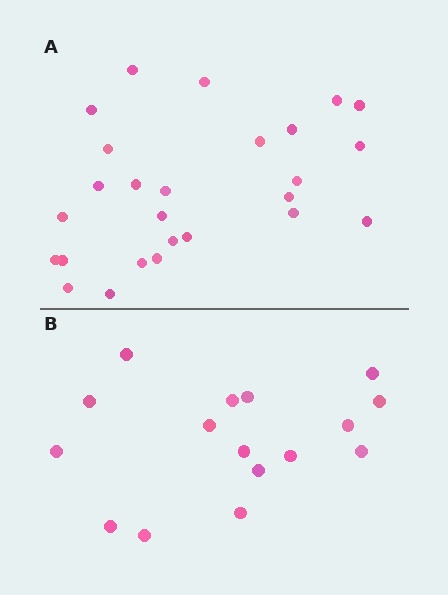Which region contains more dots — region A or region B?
Region A (the top region) has more dots.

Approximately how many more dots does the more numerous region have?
Region A has roughly 10 or so more dots than region B.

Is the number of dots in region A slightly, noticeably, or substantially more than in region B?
Region A has substantially more. The ratio is roughly 1.6 to 1.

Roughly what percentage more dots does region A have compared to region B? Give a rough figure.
About 60% more.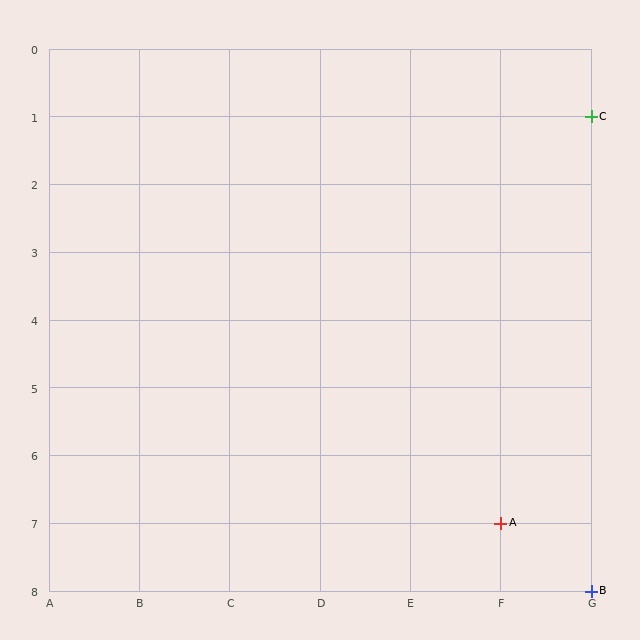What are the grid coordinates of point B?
Point B is at grid coordinates (G, 8).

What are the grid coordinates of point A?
Point A is at grid coordinates (F, 7).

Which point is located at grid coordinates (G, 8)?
Point B is at (G, 8).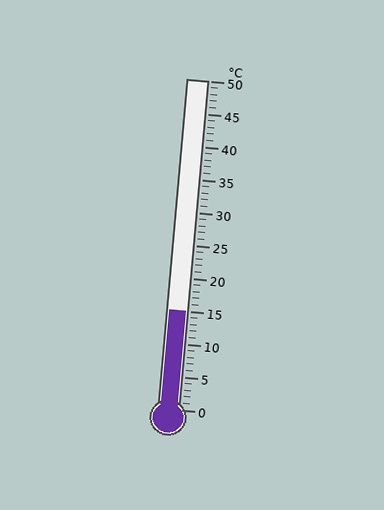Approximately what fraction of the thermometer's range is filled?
The thermometer is filled to approximately 30% of its range.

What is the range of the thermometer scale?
The thermometer scale ranges from 0°C to 50°C.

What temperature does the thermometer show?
The thermometer shows approximately 15°C.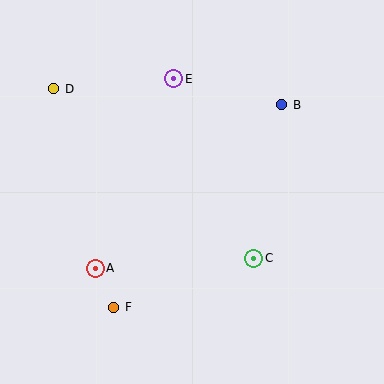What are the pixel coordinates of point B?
Point B is at (282, 105).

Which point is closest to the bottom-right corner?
Point C is closest to the bottom-right corner.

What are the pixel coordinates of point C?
Point C is at (254, 258).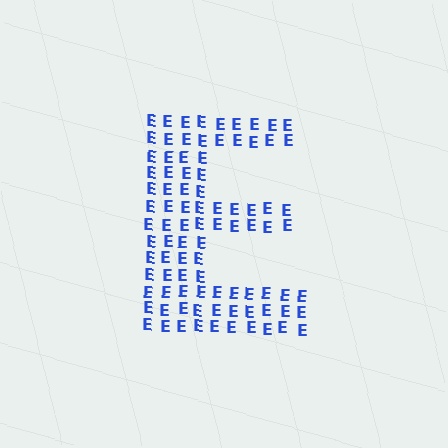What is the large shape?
The large shape is the letter E.